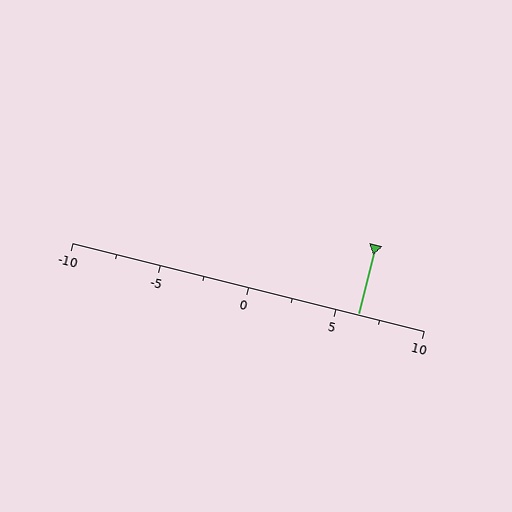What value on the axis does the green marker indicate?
The marker indicates approximately 6.2.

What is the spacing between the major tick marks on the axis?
The major ticks are spaced 5 apart.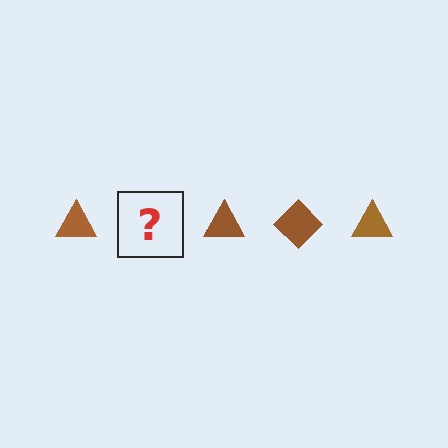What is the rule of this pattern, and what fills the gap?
The rule is that the pattern cycles through triangle, diamond shapes in brown. The gap should be filled with a brown diamond.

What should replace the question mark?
The question mark should be replaced with a brown diamond.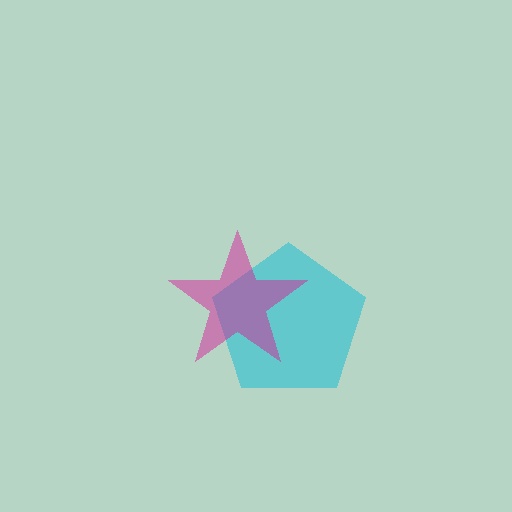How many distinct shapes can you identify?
There are 2 distinct shapes: a cyan pentagon, a magenta star.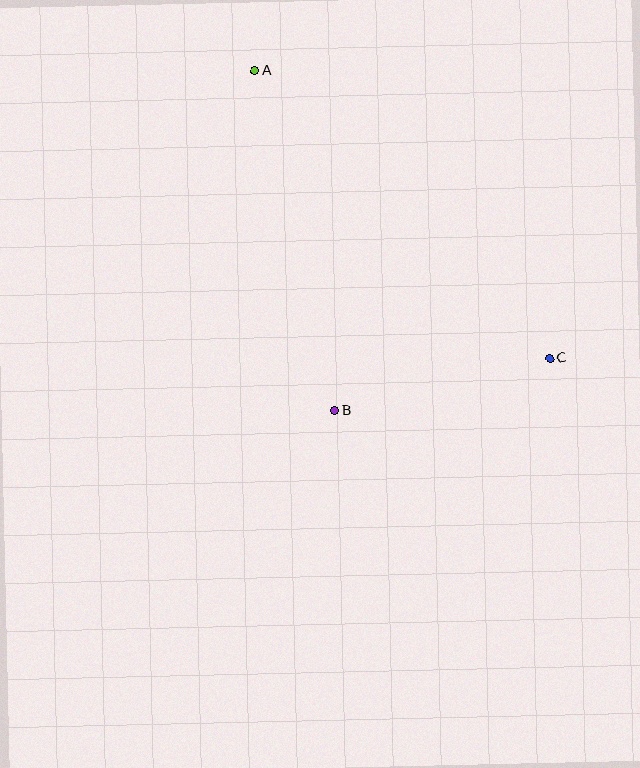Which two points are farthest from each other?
Points A and C are farthest from each other.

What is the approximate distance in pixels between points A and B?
The distance between A and B is approximately 349 pixels.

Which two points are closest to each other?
Points B and C are closest to each other.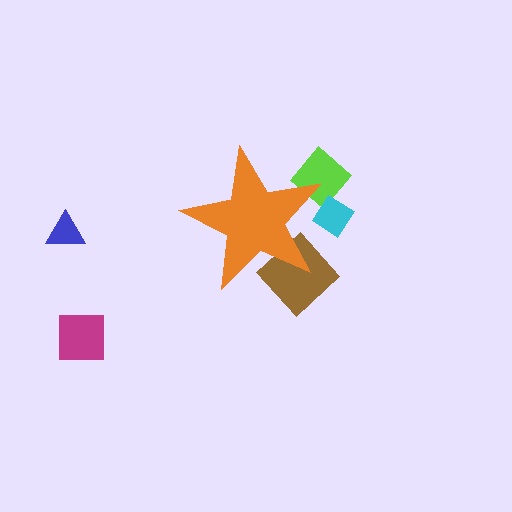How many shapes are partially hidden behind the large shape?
3 shapes are partially hidden.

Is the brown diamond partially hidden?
Yes, the brown diamond is partially hidden behind the orange star.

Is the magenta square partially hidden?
No, the magenta square is fully visible.